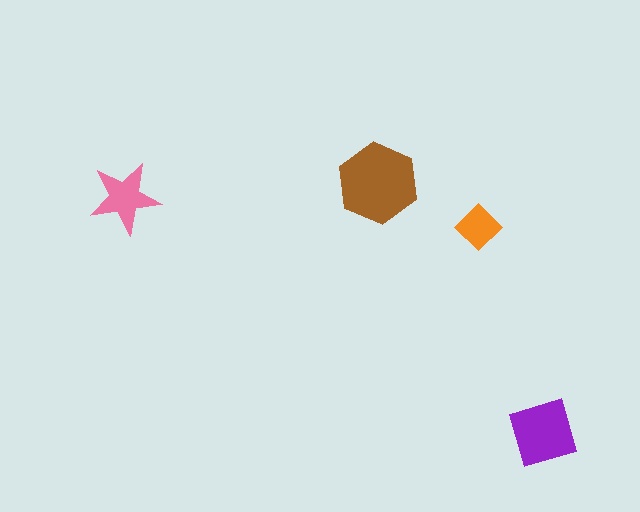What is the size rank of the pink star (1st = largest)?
3rd.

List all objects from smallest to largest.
The orange diamond, the pink star, the purple square, the brown hexagon.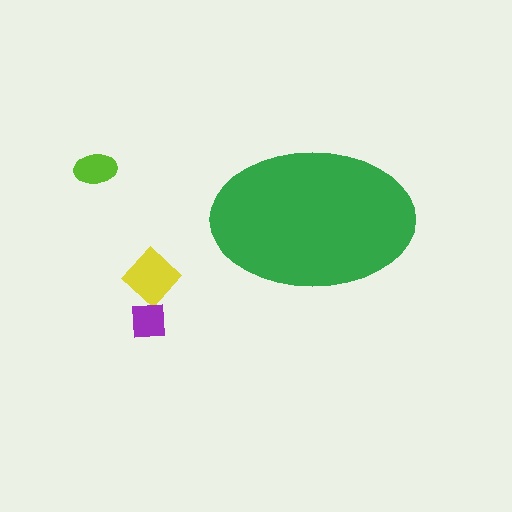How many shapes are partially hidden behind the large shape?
0 shapes are partially hidden.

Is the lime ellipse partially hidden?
No, the lime ellipse is fully visible.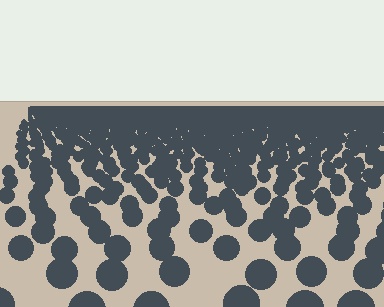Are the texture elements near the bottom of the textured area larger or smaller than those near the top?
Larger. Near the bottom, elements are closer to the viewer and appear at a bigger on-screen size.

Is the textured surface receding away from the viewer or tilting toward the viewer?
The surface is receding away from the viewer. Texture elements get smaller and denser toward the top.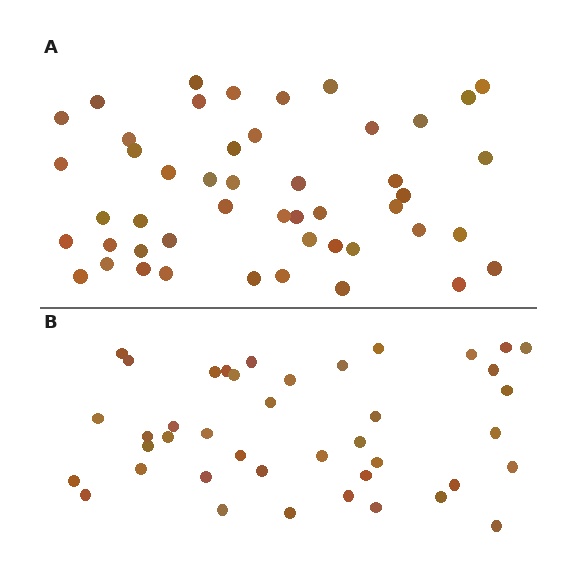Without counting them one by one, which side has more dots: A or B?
Region A (the top region) has more dots.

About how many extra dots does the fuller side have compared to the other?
Region A has roughly 8 or so more dots than region B.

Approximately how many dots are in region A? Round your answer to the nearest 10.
About 50 dots. (The exact count is 48, which rounds to 50.)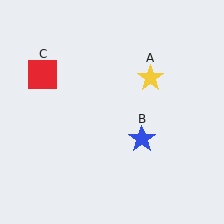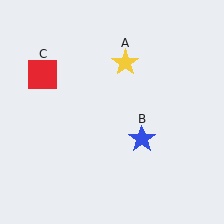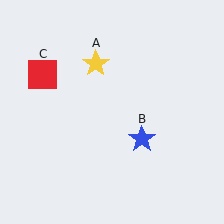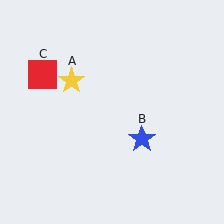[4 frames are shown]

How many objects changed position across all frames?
1 object changed position: yellow star (object A).